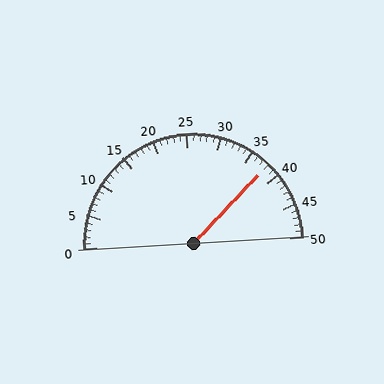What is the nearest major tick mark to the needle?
The nearest major tick mark is 40.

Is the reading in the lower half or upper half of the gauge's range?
The reading is in the upper half of the range (0 to 50).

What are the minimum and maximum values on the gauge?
The gauge ranges from 0 to 50.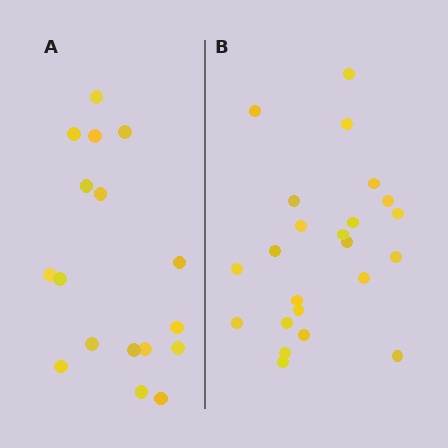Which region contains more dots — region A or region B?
Region B (the right region) has more dots.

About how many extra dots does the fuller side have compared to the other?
Region B has about 6 more dots than region A.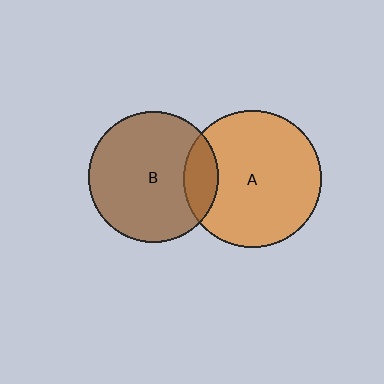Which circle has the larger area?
Circle A (orange).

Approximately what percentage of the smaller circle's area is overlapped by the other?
Approximately 15%.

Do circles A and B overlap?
Yes.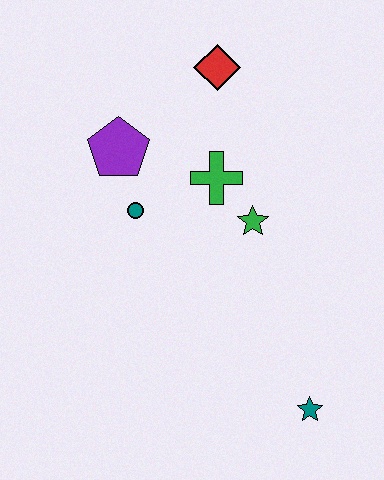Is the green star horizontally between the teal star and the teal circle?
Yes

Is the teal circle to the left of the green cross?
Yes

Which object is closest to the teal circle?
The purple pentagon is closest to the teal circle.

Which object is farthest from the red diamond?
The teal star is farthest from the red diamond.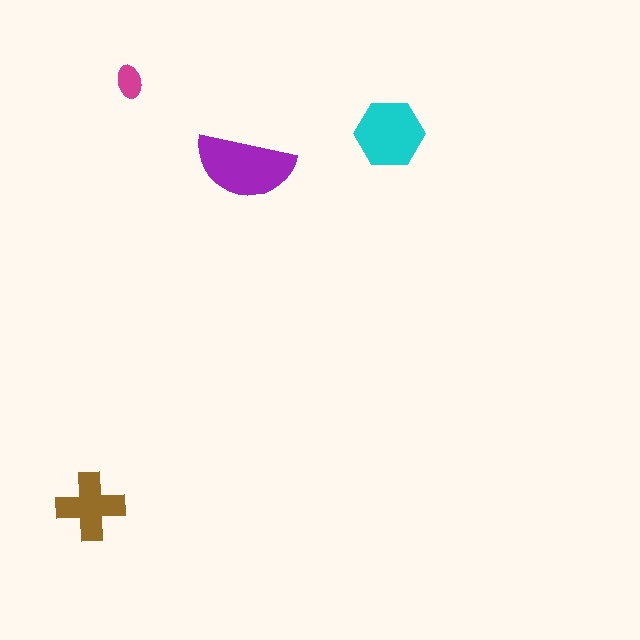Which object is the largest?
The purple semicircle.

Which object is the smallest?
The magenta ellipse.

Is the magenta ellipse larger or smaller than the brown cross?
Smaller.